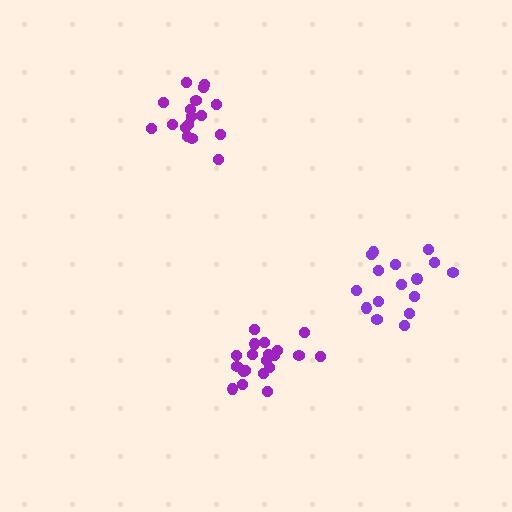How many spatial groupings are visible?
There are 3 spatial groupings.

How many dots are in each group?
Group 1: 21 dots, Group 2: 17 dots, Group 3: 16 dots (54 total).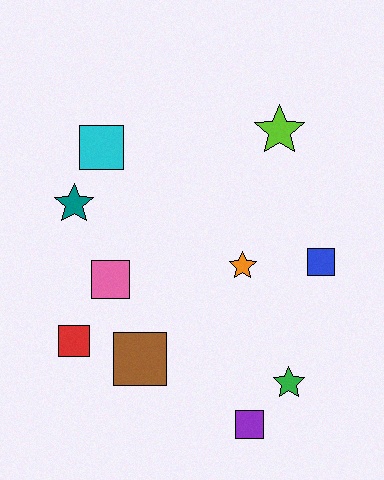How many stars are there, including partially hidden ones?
There are 4 stars.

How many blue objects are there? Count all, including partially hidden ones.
There is 1 blue object.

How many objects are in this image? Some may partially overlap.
There are 10 objects.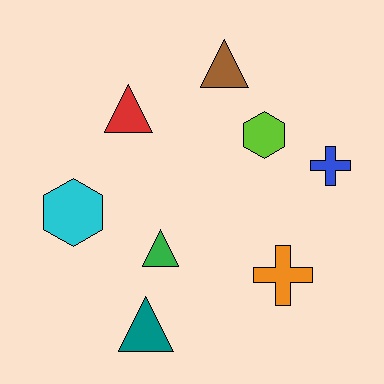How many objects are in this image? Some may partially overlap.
There are 8 objects.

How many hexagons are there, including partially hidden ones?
There are 2 hexagons.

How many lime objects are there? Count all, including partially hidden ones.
There is 1 lime object.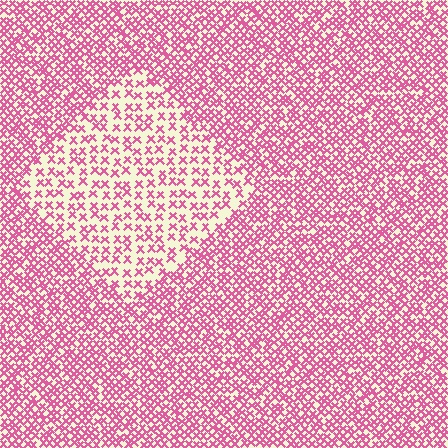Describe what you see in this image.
The image contains small pink elements arranged at two different densities. A diamond-shaped region is visible where the elements are less densely packed than the surrounding area.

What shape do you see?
I see a diamond.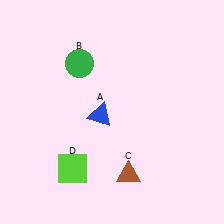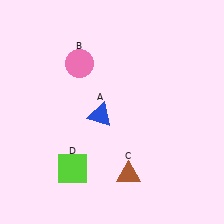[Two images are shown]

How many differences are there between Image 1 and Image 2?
There is 1 difference between the two images.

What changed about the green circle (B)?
In Image 1, B is green. In Image 2, it changed to pink.